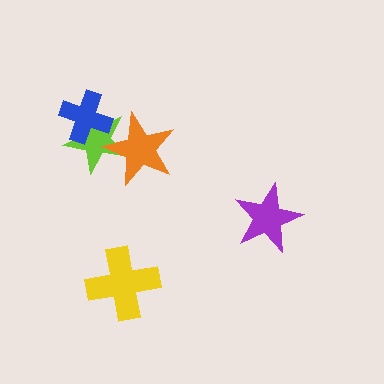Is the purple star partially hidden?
No, no other shape covers it.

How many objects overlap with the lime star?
2 objects overlap with the lime star.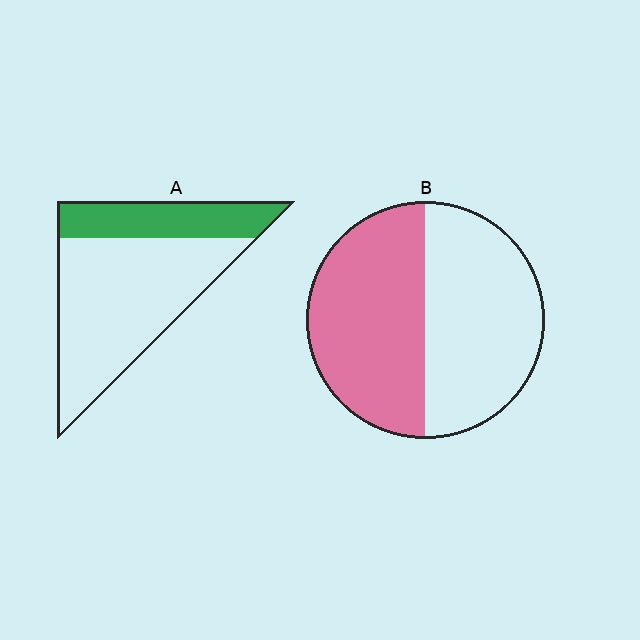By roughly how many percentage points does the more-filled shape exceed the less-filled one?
By roughly 20 percentage points (B over A).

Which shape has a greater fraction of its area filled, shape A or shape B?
Shape B.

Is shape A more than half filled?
No.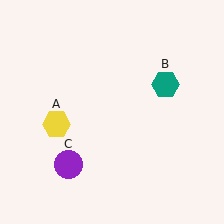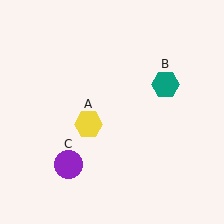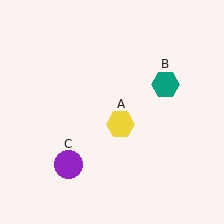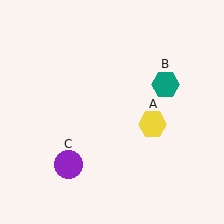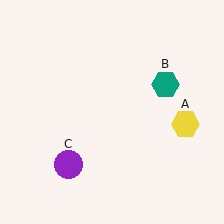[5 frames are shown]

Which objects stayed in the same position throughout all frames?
Teal hexagon (object B) and purple circle (object C) remained stationary.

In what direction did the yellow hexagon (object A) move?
The yellow hexagon (object A) moved right.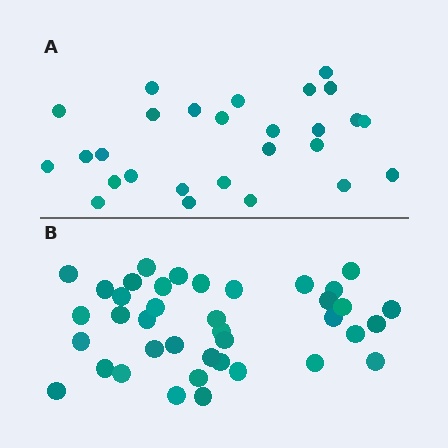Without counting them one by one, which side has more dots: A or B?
Region B (the bottom region) has more dots.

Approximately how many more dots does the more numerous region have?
Region B has roughly 12 or so more dots than region A.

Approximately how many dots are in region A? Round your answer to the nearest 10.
About 30 dots. (The exact count is 27, which rounds to 30.)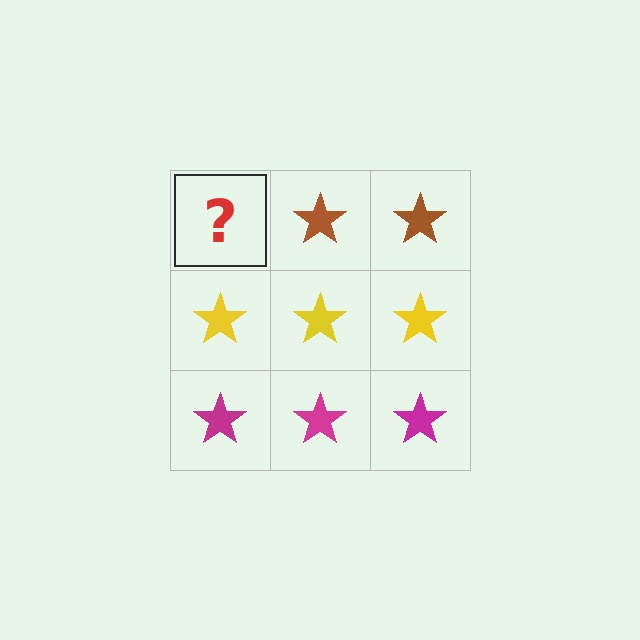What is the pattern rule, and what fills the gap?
The rule is that each row has a consistent color. The gap should be filled with a brown star.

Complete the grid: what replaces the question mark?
The question mark should be replaced with a brown star.